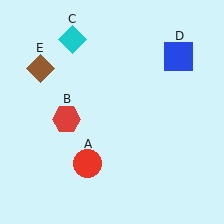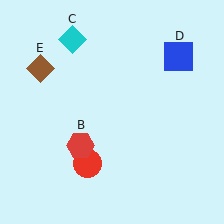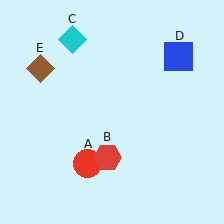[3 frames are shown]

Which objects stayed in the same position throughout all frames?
Red circle (object A) and cyan diamond (object C) and blue square (object D) and brown diamond (object E) remained stationary.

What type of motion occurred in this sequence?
The red hexagon (object B) rotated counterclockwise around the center of the scene.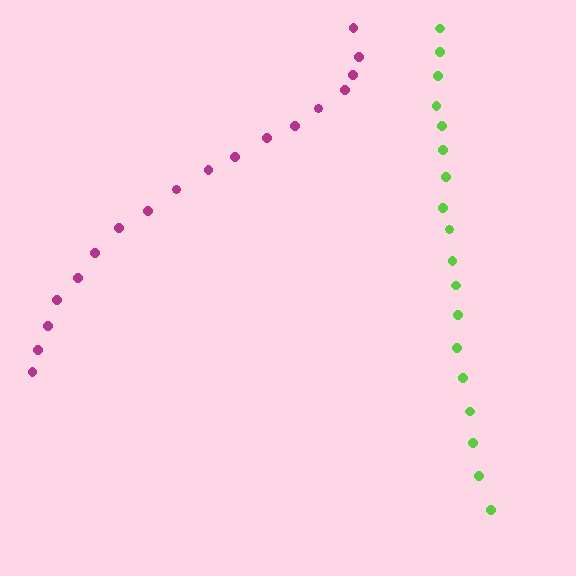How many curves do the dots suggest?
There are 2 distinct paths.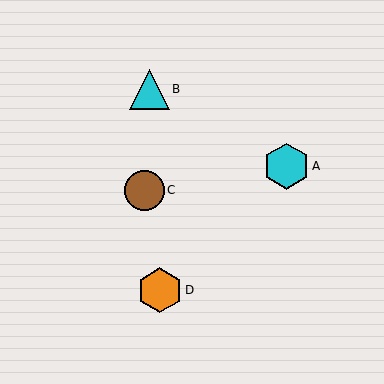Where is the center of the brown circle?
The center of the brown circle is at (144, 190).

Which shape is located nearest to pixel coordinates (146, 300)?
The orange hexagon (labeled D) at (160, 290) is nearest to that location.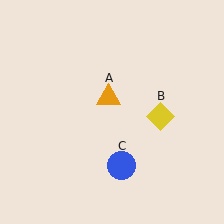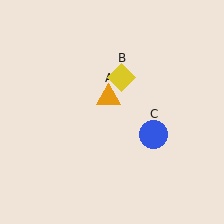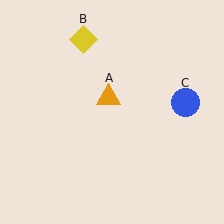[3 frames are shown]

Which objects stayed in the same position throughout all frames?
Orange triangle (object A) remained stationary.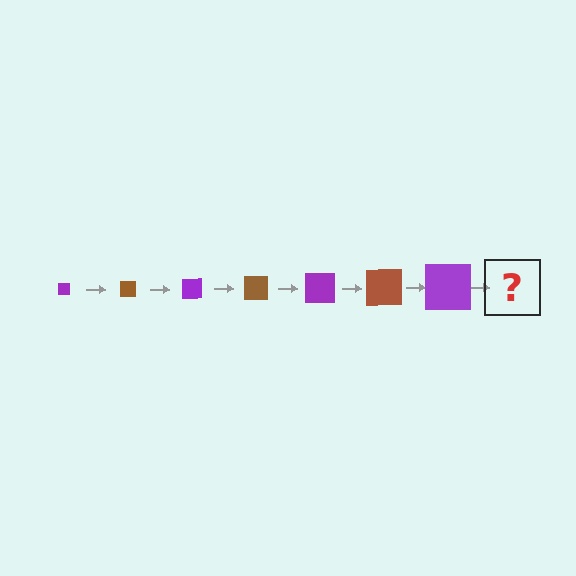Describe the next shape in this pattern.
It should be a brown square, larger than the previous one.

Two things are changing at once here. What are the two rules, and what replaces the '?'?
The two rules are that the square grows larger each step and the color cycles through purple and brown. The '?' should be a brown square, larger than the previous one.